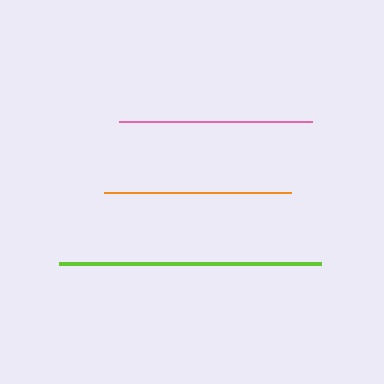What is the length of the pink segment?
The pink segment is approximately 193 pixels long.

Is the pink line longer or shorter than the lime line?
The lime line is longer than the pink line.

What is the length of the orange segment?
The orange segment is approximately 187 pixels long.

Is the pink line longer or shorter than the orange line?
The pink line is longer than the orange line.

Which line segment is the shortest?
The orange line is the shortest at approximately 187 pixels.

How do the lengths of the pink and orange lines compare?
The pink and orange lines are approximately the same length.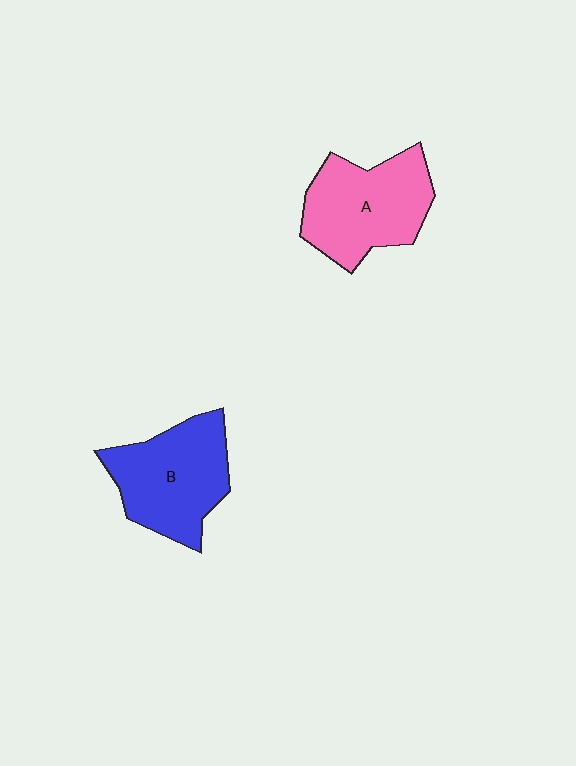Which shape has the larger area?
Shape A (pink).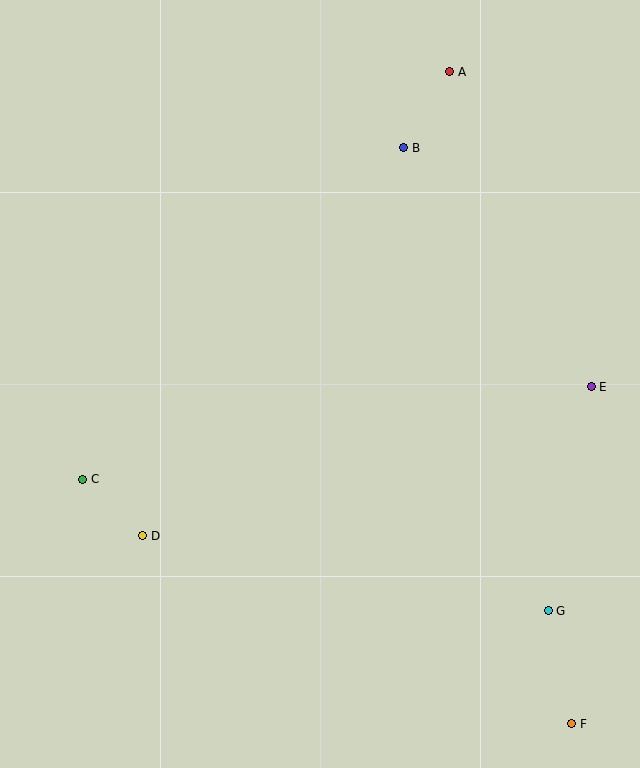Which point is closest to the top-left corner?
Point B is closest to the top-left corner.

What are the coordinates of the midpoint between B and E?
The midpoint between B and E is at (497, 267).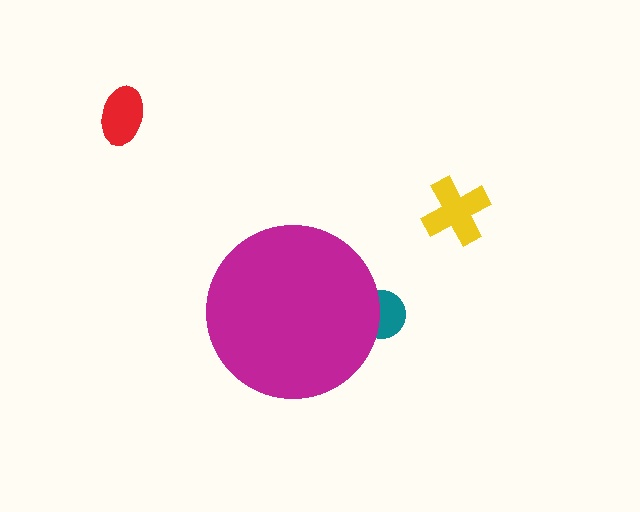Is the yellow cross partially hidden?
No, the yellow cross is fully visible.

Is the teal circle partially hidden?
Yes, the teal circle is partially hidden behind the magenta circle.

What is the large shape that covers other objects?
A magenta circle.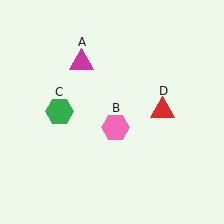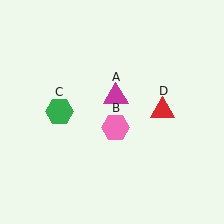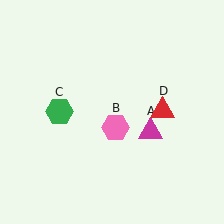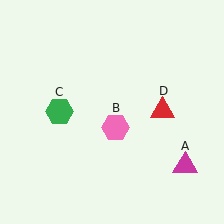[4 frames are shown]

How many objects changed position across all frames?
1 object changed position: magenta triangle (object A).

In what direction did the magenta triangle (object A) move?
The magenta triangle (object A) moved down and to the right.